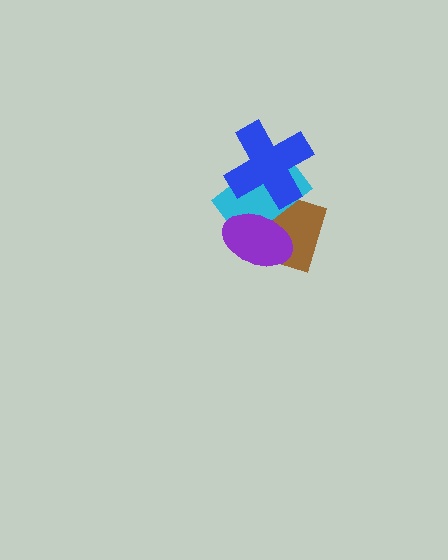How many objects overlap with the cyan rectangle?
3 objects overlap with the cyan rectangle.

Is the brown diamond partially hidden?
Yes, it is partially covered by another shape.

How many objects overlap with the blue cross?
2 objects overlap with the blue cross.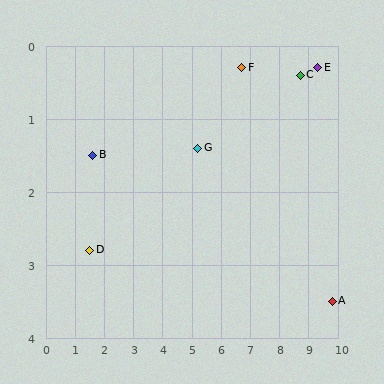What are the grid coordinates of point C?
Point C is at approximately (8.7, 0.4).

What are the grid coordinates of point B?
Point B is at approximately (1.6, 1.5).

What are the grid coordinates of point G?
Point G is at approximately (5.2, 1.4).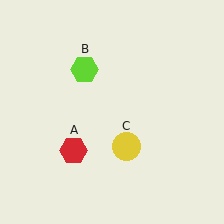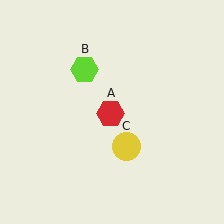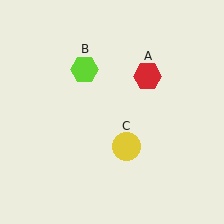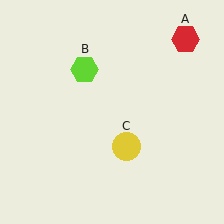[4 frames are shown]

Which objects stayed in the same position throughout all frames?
Lime hexagon (object B) and yellow circle (object C) remained stationary.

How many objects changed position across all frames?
1 object changed position: red hexagon (object A).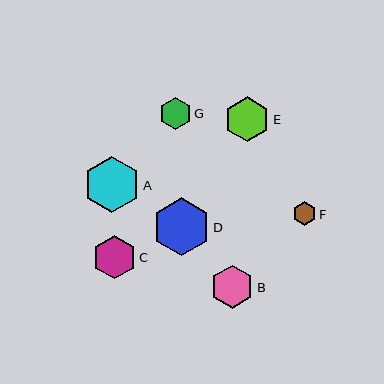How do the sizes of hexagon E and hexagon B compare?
Hexagon E and hexagon B are approximately the same size.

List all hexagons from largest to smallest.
From largest to smallest: D, A, E, C, B, G, F.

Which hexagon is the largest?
Hexagon D is the largest with a size of approximately 58 pixels.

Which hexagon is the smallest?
Hexagon F is the smallest with a size of approximately 23 pixels.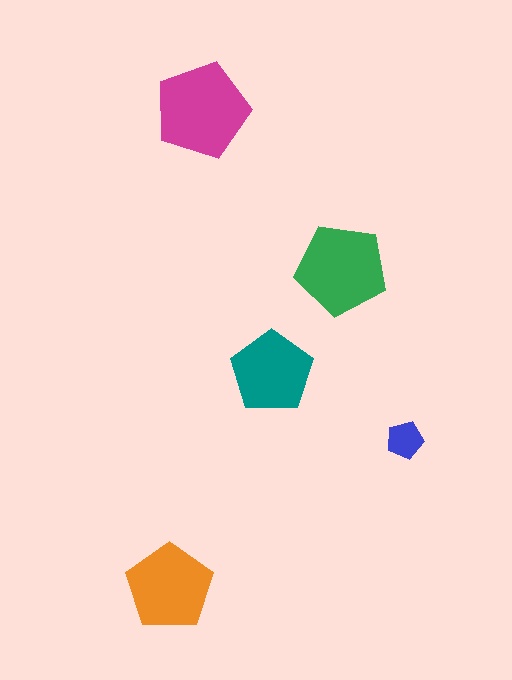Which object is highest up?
The magenta pentagon is topmost.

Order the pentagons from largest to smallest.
the magenta one, the green one, the orange one, the teal one, the blue one.